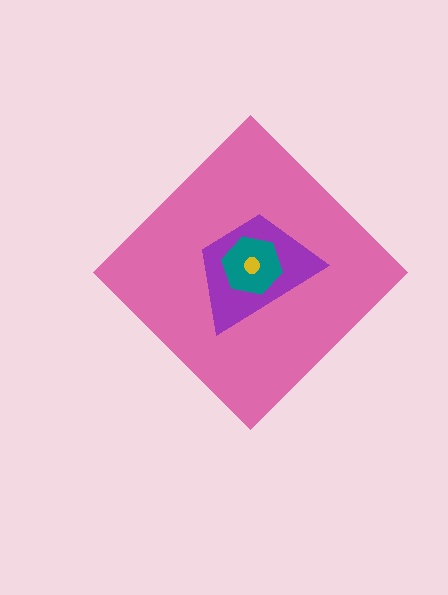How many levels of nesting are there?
4.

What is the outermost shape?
The pink diamond.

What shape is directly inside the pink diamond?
The purple trapezoid.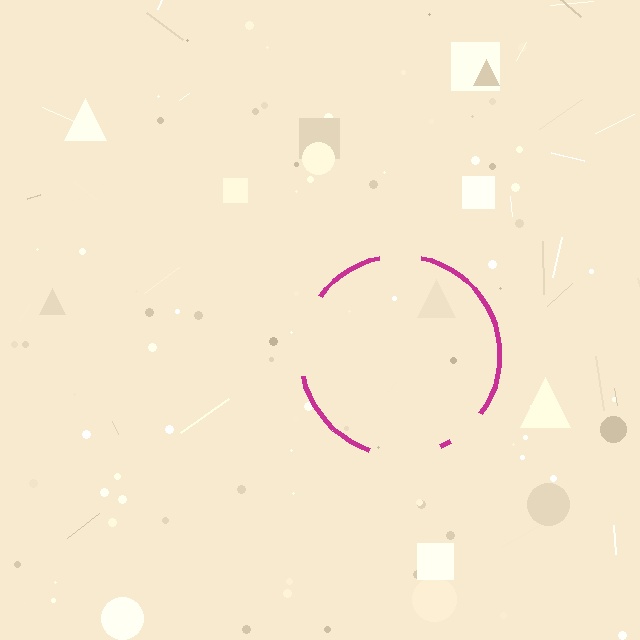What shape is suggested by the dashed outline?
The dashed outline suggests a circle.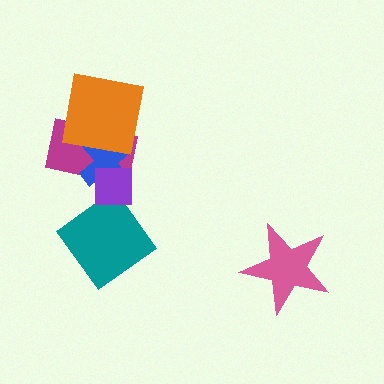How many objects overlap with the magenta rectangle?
3 objects overlap with the magenta rectangle.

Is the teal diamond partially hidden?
Yes, it is partially covered by another shape.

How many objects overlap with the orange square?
2 objects overlap with the orange square.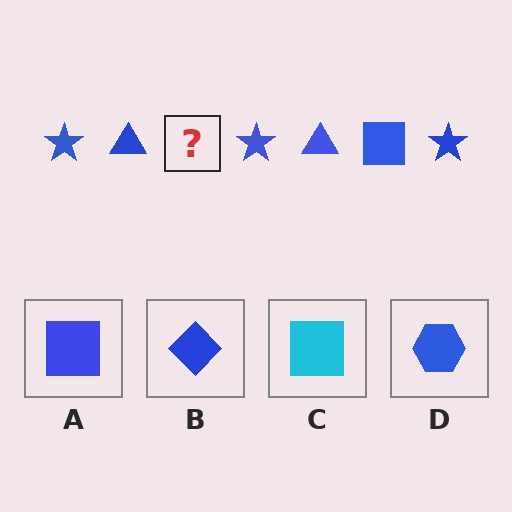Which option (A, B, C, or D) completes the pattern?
A.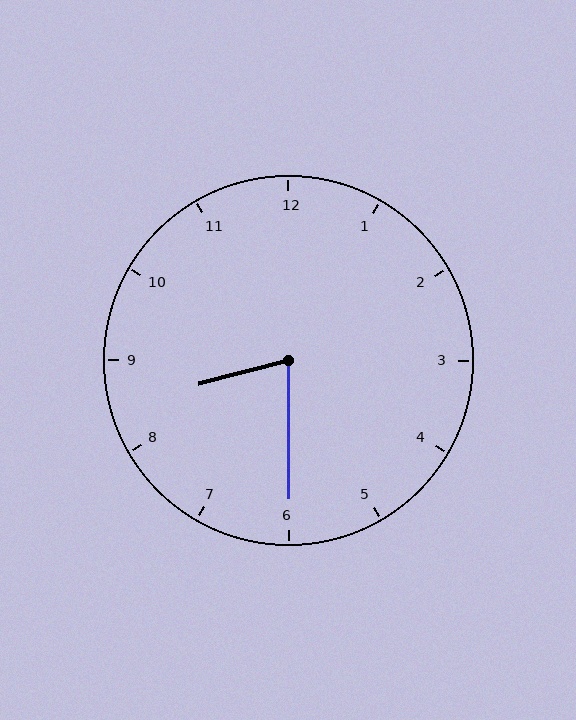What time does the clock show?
8:30.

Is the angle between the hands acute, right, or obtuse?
It is acute.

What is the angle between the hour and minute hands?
Approximately 75 degrees.